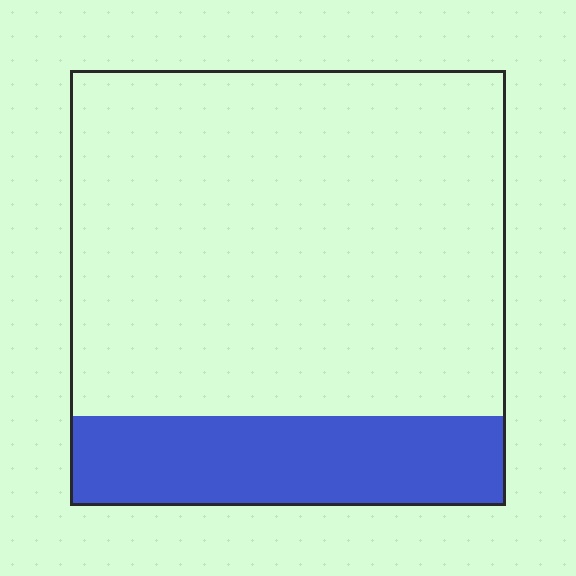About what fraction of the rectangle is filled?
About one fifth (1/5).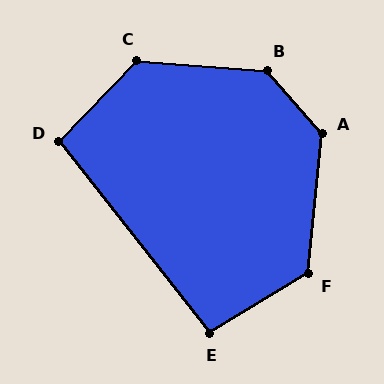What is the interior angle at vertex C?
Approximately 129 degrees (obtuse).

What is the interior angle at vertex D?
Approximately 98 degrees (obtuse).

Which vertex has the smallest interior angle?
E, at approximately 97 degrees.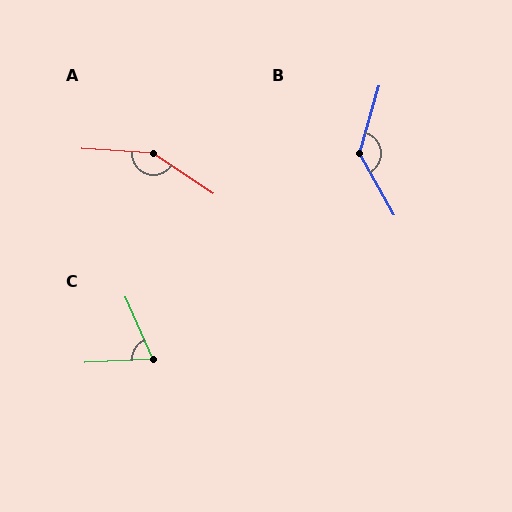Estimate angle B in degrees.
Approximately 134 degrees.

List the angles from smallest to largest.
C (70°), B (134°), A (150°).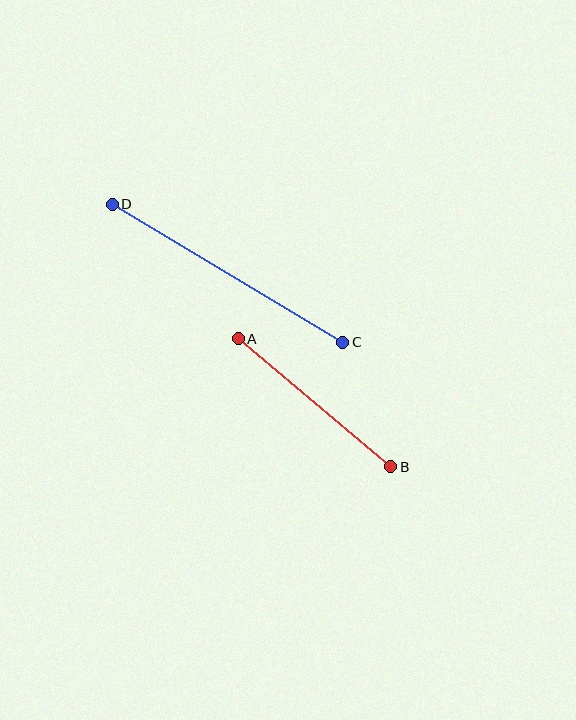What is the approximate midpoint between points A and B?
The midpoint is at approximately (315, 403) pixels.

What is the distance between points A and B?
The distance is approximately 199 pixels.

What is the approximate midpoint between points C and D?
The midpoint is at approximately (228, 273) pixels.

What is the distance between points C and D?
The distance is approximately 268 pixels.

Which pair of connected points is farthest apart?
Points C and D are farthest apart.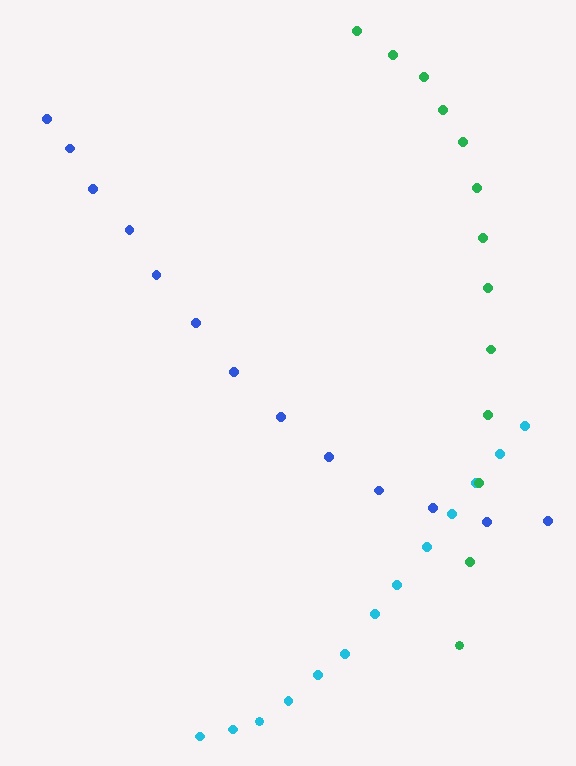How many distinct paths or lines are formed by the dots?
There are 3 distinct paths.